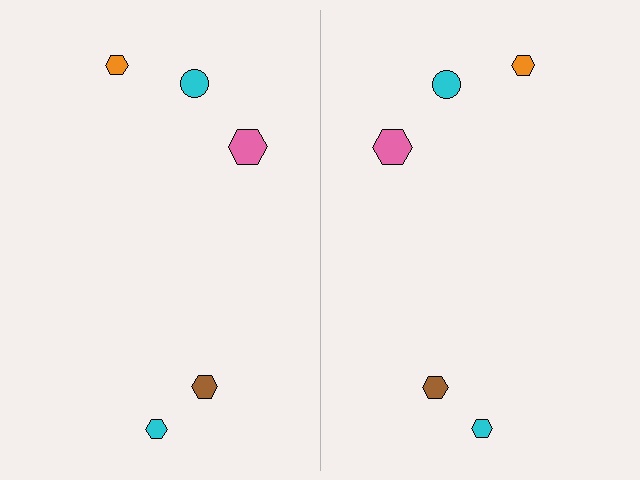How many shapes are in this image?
There are 10 shapes in this image.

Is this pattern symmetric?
Yes, this pattern has bilateral (reflection) symmetry.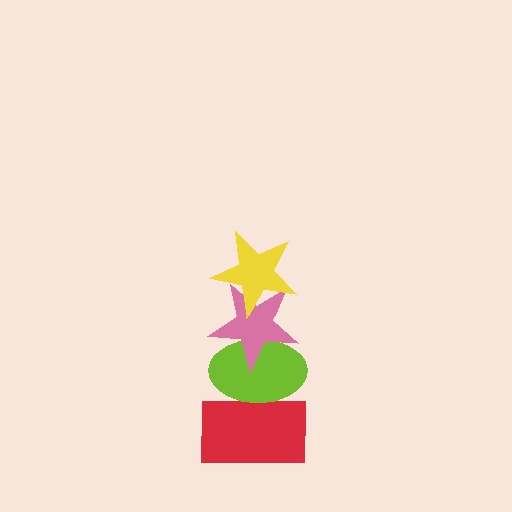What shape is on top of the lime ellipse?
The pink star is on top of the lime ellipse.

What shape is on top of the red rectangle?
The lime ellipse is on top of the red rectangle.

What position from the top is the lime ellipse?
The lime ellipse is 3rd from the top.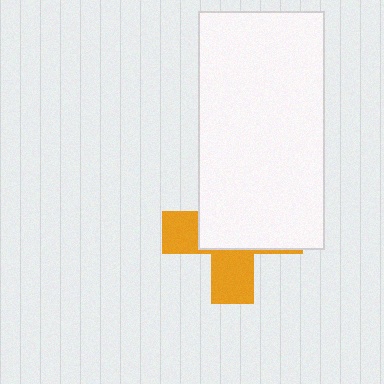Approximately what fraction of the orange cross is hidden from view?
Roughly 60% of the orange cross is hidden behind the white rectangle.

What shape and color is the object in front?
The object in front is a white rectangle.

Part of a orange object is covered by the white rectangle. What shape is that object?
It is a cross.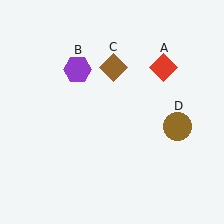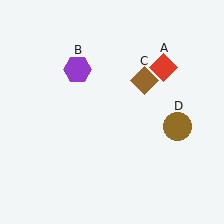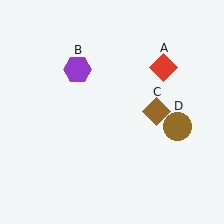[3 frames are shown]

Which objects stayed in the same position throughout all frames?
Red diamond (object A) and purple hexagon (object B) and brown circle (object D) remained stationary.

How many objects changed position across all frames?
1 object changed position: brown diamond (object C).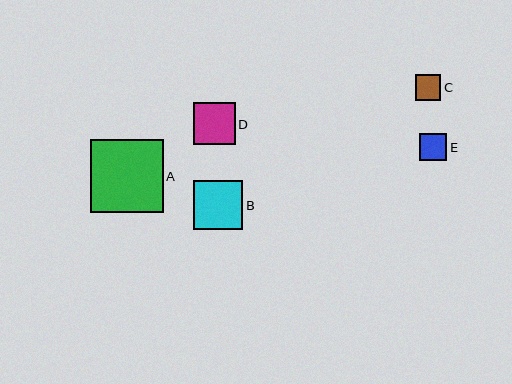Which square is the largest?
Square A is the largest with a size of approximately 73 pixels.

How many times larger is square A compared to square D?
Square A is approximately 1.7 times the size of square D.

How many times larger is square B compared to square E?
Square B is approximately 1.8 times the size of square E.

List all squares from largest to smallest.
From largest to smallest: A, B, D, E, C.